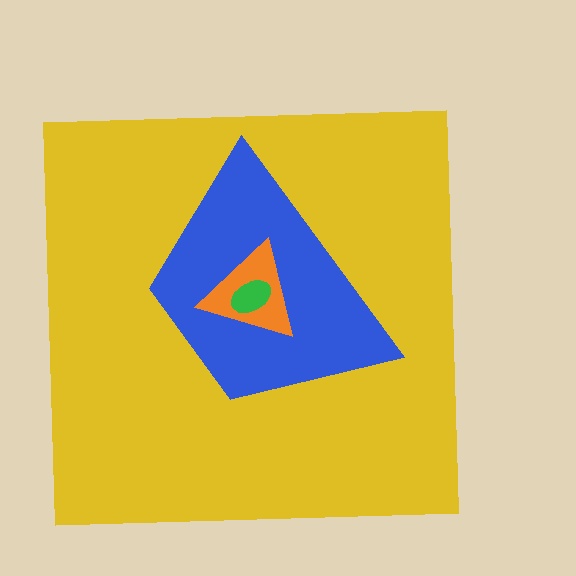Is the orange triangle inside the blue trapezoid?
Yes.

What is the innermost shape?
The green ellipse.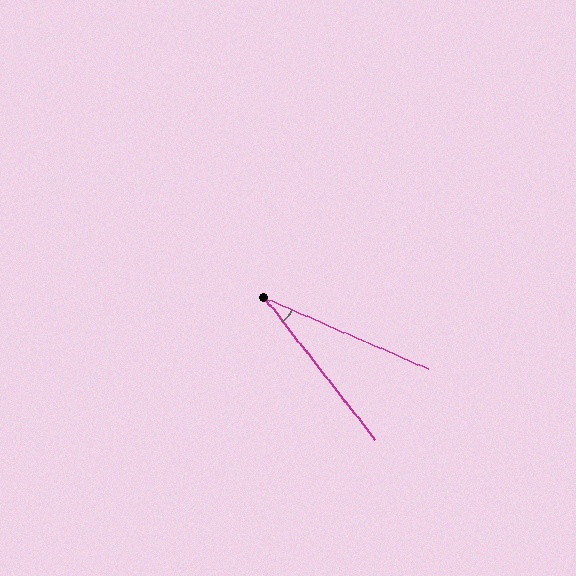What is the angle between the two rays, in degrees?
Approximately 29 degrees.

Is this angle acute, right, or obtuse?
It is acute.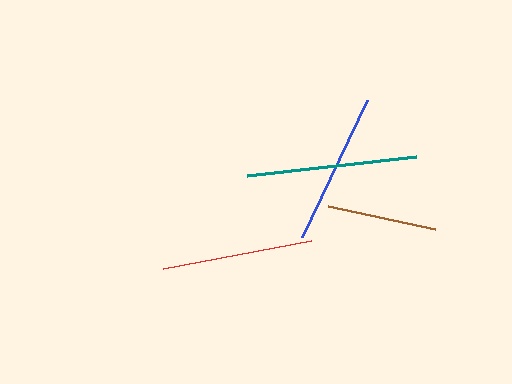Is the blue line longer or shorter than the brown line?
The blue line is longer than the brown line.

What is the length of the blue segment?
The blue segment is approximately 152 pixels long.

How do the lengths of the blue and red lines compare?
The blue and red lines are approximately the same length.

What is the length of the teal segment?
The teal segment is approximately 171 pixels long.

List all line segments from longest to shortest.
From longest to shortest: teal, blue, red, brown.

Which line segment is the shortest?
The brown line is the shortest at approximately 109 pixels.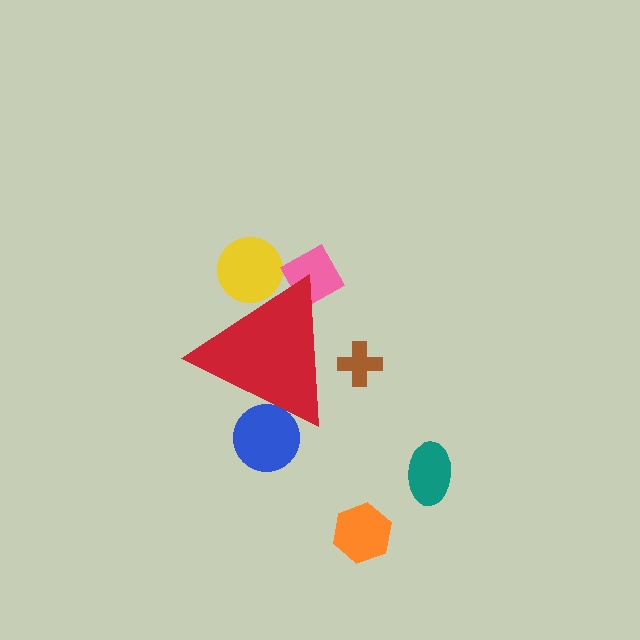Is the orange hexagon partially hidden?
No, the orange hexagon is fully visible.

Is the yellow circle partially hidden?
Yes, the yellow circle is partially hidden behind the red triangle.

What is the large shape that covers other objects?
A red triangle.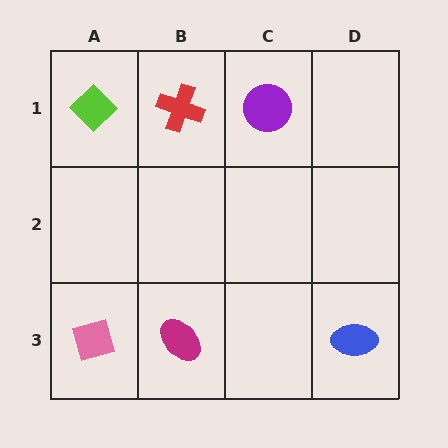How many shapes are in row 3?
3 shapes.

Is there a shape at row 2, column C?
No, that cell is empty.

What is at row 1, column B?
A red cross.